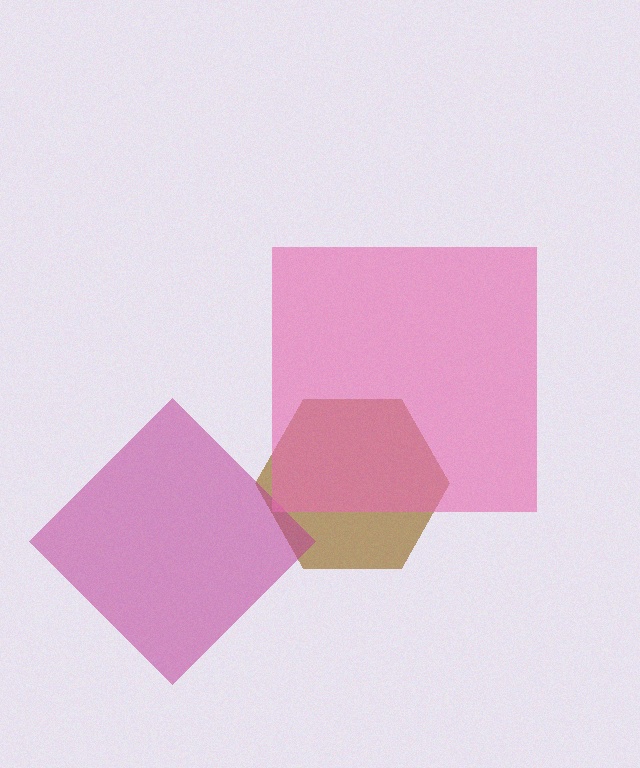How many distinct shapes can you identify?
There are 3 distinct shapes: a brown hexagon, a magenta diamond, a pink square.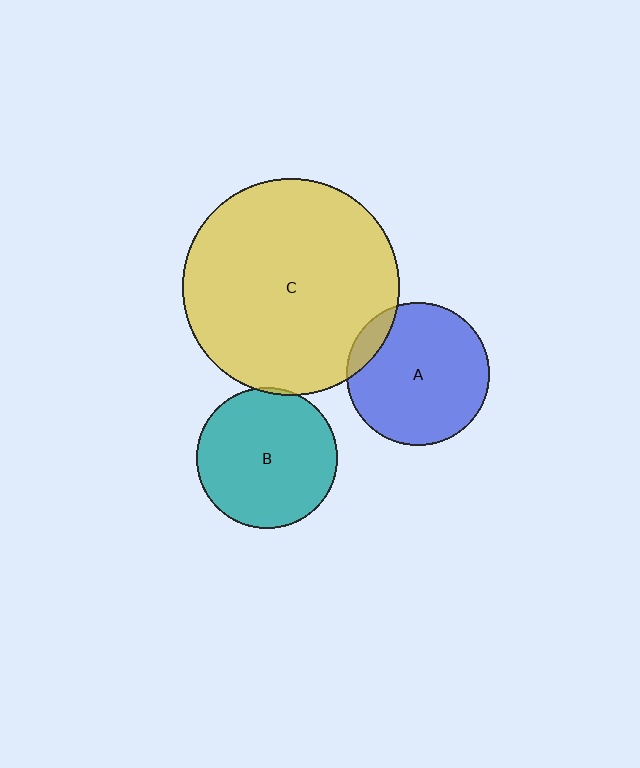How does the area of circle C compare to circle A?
Approximately 2.3 times.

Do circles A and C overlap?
Yes.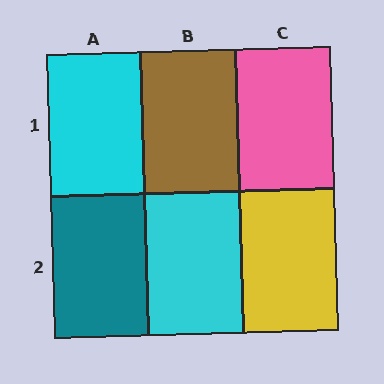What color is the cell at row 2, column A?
Teal.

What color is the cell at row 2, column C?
Yellow.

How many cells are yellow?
1 cell is yellow.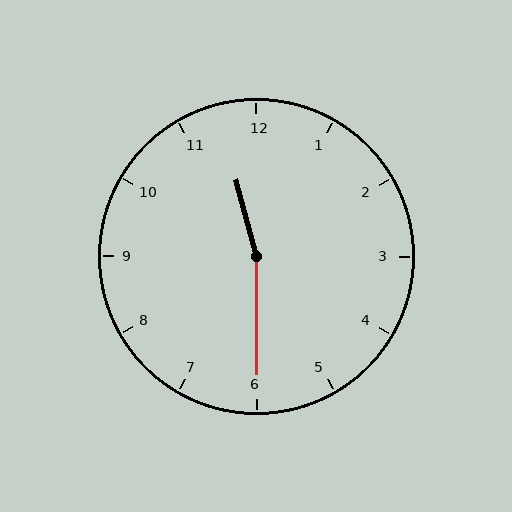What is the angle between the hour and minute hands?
Approximately 165 degrees.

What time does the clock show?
11:30.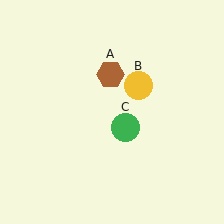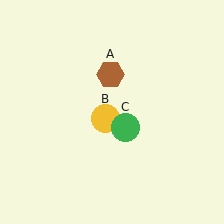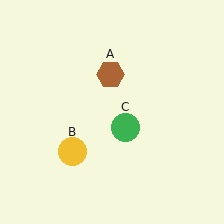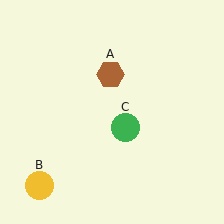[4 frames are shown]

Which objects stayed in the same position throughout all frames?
Brown hexagon (object A) and green circle (object C) remained stationary.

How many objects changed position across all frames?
1 object changed position: yellow circle (object B).